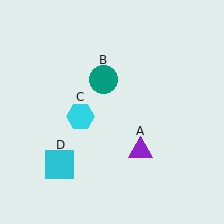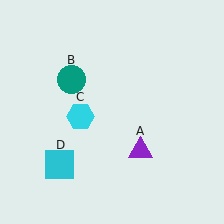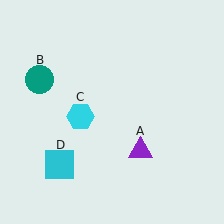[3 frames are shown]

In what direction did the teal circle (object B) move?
The teal circle (object B) moved left.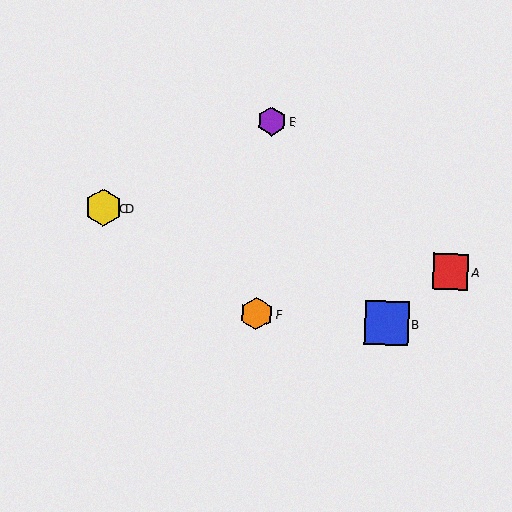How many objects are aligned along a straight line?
3 objects (C, D, F) are aligned along a straight line.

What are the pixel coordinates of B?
Object B is at (387, 323).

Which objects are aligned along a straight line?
Objects C, D, F are aligned along a straight line.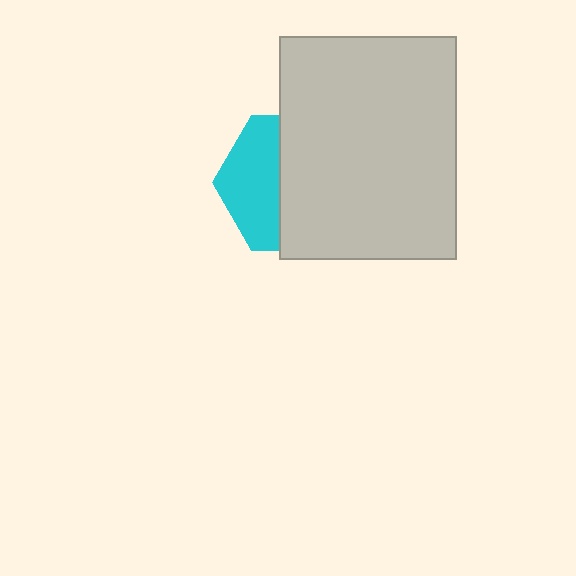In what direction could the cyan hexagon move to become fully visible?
The cyan hexagon could move left. That would shift it out from behind the light gray rectangle entirely.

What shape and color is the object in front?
The object in front is a light gray rectangle.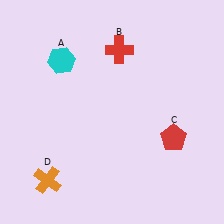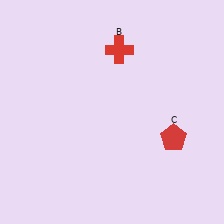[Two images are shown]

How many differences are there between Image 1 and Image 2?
There are 2 differences between the two images.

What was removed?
The cyan hexagon (A), the orange cross (D) were removed in Image 2.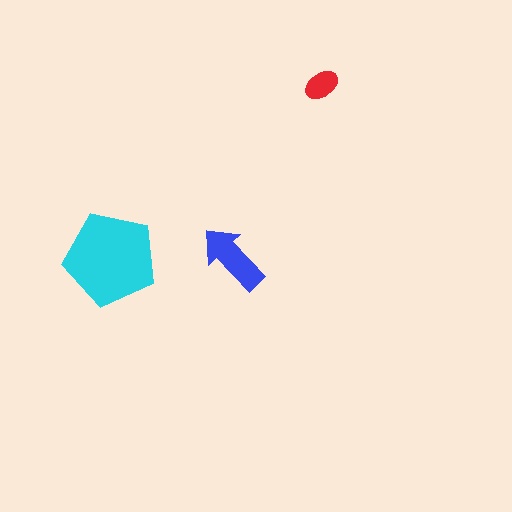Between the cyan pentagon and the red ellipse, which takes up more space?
The cyan pentagon.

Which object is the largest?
The cyan pentagon.